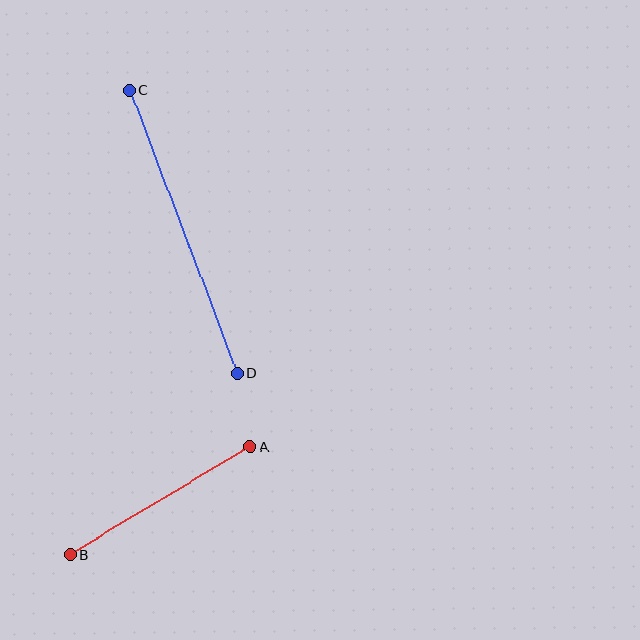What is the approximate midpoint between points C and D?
The midpoint is at approximately (183, 232) pixels.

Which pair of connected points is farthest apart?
Points C and D are farthest apart.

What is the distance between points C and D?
The distance is approximately 302 pixels.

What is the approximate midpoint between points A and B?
The midpoint is at approximately (160, 501) pixels.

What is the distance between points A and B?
The distance is approximately 210 pixels.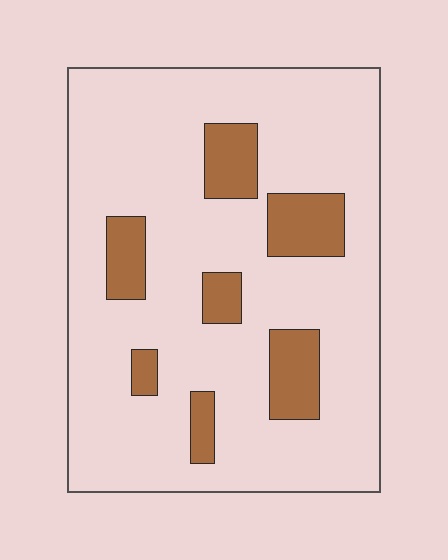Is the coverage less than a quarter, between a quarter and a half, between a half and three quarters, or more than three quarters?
Less than a quarter.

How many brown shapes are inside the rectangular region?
7.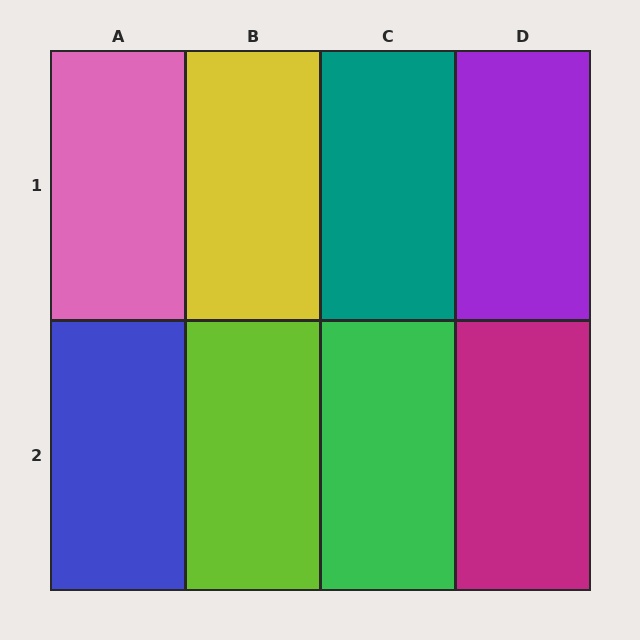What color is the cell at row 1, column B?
Yellow.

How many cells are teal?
1 cell is teal.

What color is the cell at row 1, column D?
Purple.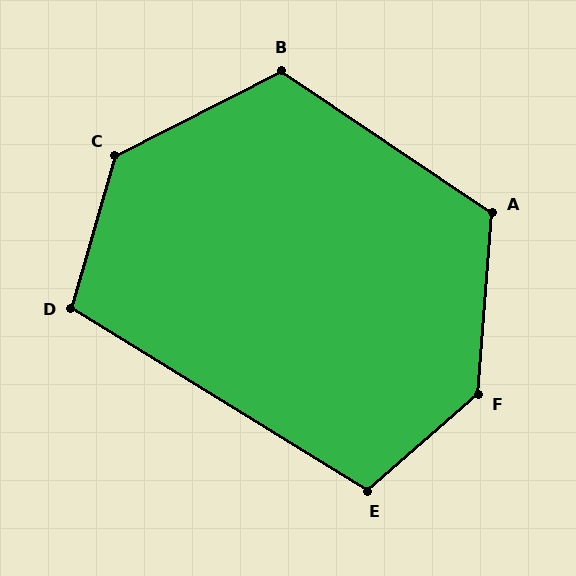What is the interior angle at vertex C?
Approximately 133 degrees (obtuse).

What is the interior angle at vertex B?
Approximately 119 degrees (obtuse).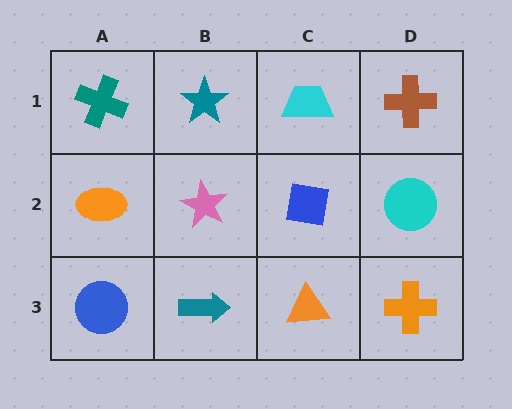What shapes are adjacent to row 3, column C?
A blue square (row 2, column C), a teal arrow (row 3, column B), an orange cross (row 3, column D).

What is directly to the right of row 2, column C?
A cyan circle.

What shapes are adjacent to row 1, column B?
A pink star (row 2, column B), a teal cross (row 1, column A), a cyan trapezoid (row 1, column C).